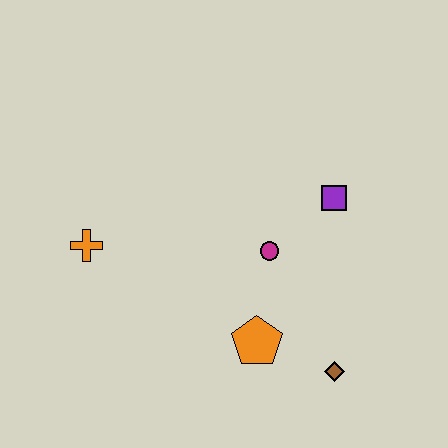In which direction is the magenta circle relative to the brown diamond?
The magenta circle is above the brown diamond.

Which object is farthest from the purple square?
The orange cross is farthest from the purple square.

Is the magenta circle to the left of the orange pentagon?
No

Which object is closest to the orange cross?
The magenta circle is closest to the orange cross.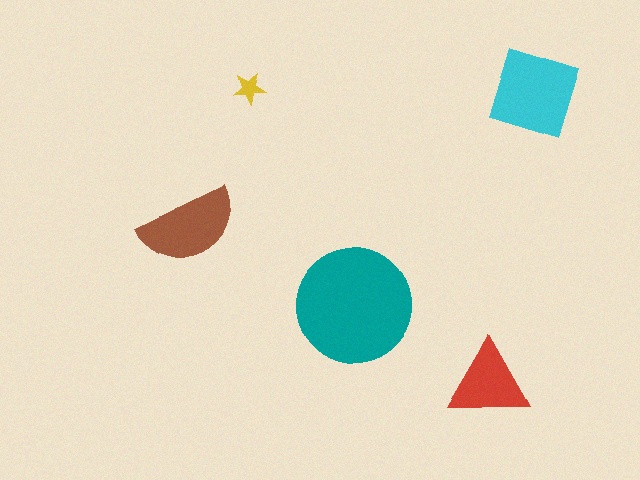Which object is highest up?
The yellow star is topmost.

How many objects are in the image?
There are 5 objects in the image.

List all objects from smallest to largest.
The yellow star, the red triangle, the brown semicircle, the cyan square, the teal circle.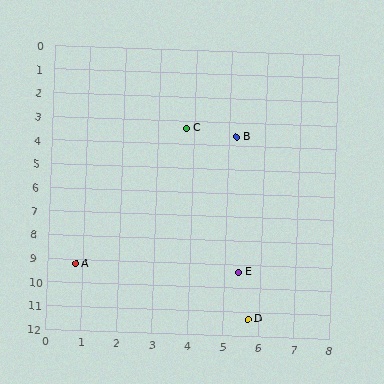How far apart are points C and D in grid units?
Points C and D are about 8.2 grid units apart.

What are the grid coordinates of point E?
Point E is at approximately (5.4, 9.3).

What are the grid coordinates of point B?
Point B is at approximately (5.2, 3.6).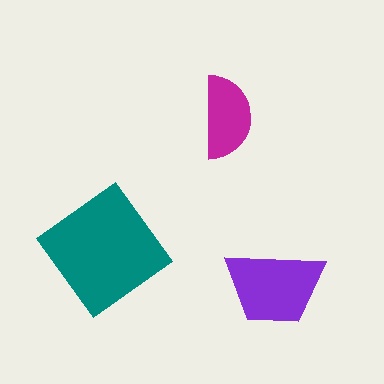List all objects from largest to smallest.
The teal diamond, the purple trapezoid, the magenta semicircle.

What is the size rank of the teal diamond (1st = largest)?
1st.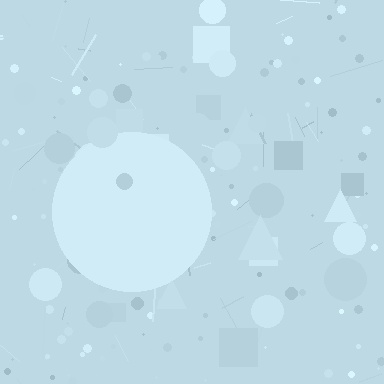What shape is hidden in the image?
A circle is hidden in the image.